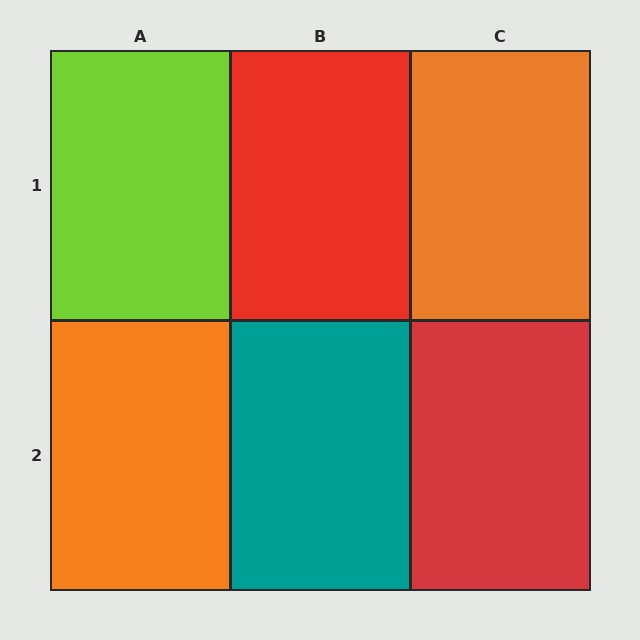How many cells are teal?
1 cell is teal.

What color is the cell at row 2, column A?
Orange.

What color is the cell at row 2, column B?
Teal.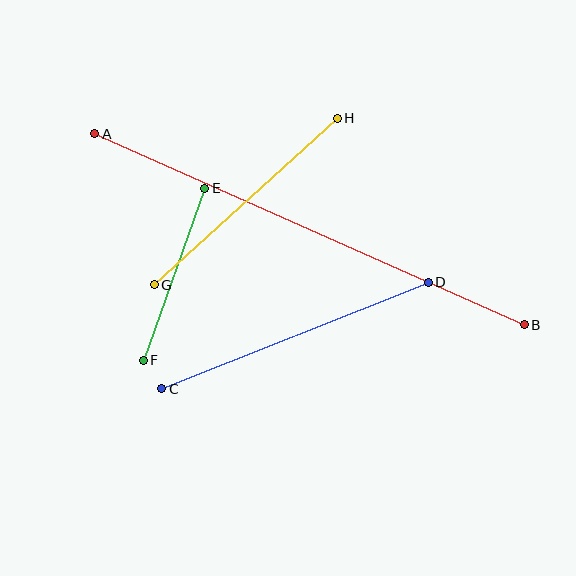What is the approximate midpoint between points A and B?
The midpoint is at approximately (309, 229) pixels.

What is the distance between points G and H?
The distance is approximately 247 pixels.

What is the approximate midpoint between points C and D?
The midpoint is at approximately (295, 336) pixels.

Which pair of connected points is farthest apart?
Points A and B are farthest apart.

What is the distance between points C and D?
The distance is approximately 287 pixels.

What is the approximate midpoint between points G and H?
The midpoint is at approximately (246, 202) pixels.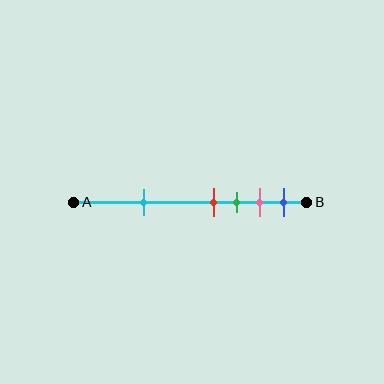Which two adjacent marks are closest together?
The red and green marks are the closest adjacent pair.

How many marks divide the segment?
There are 5 marks dividing the segment.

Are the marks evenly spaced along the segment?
No, the marks are not evenly spaced.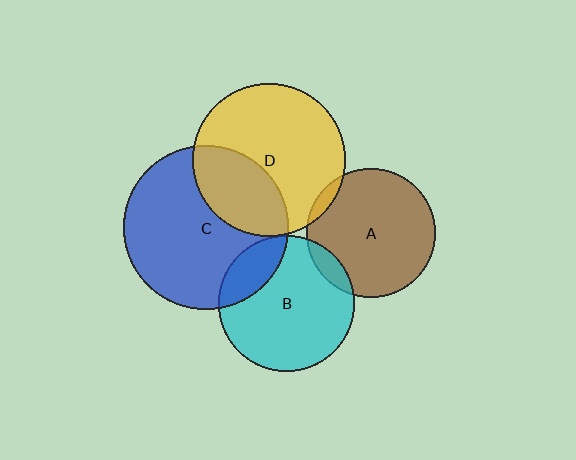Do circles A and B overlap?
Yes.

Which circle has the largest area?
Circle C (blue).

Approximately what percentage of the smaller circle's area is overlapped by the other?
Approximately 10%.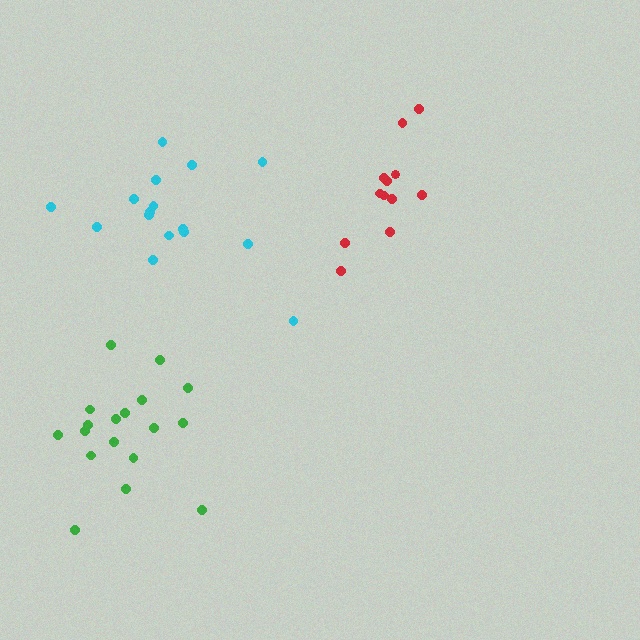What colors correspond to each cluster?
The clusters are colored: red, green, cyan.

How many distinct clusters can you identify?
There are 3 distinct clusters.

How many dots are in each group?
Group 1: 12 dots, Group 2: 18 dots, Group 3: 16 dots (46 total).